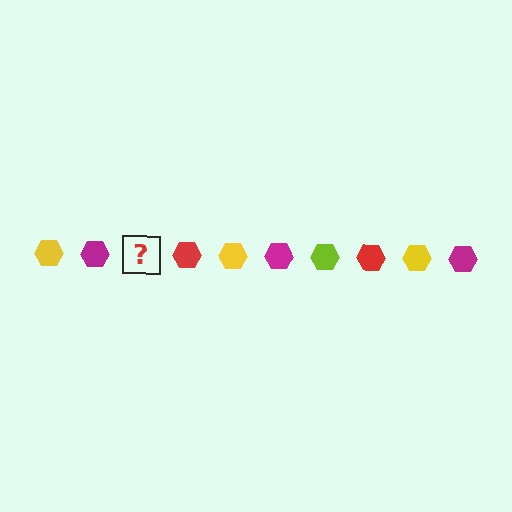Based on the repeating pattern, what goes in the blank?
The blank should be a lime hexagon.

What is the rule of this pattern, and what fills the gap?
The rule is that the pattern cycles through yellow, magenta, lime, red hexagons. The gap should be filled with a lime hexagon.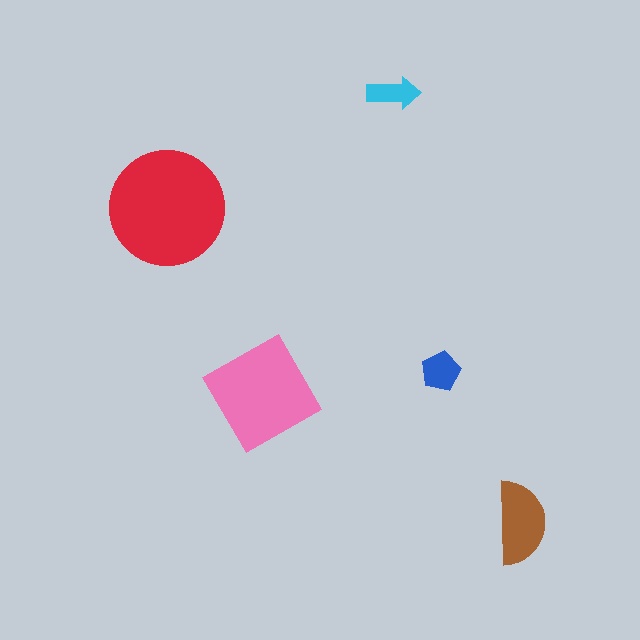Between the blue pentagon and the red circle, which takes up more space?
The red circle.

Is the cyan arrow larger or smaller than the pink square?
Smaller.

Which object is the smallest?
The cyan arrow.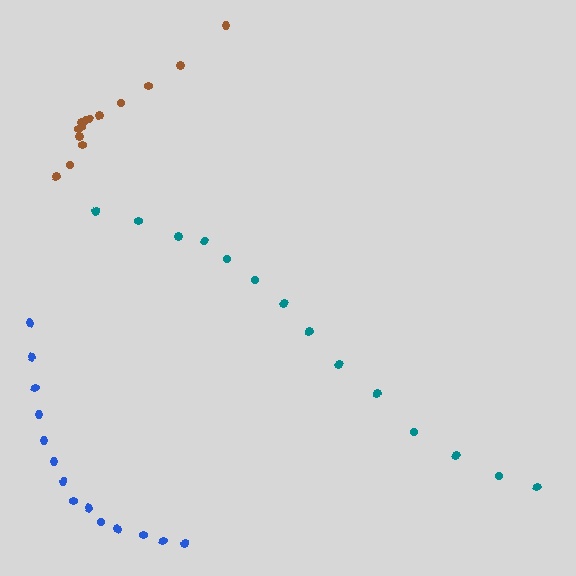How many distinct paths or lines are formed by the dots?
There are 3 distinct paths.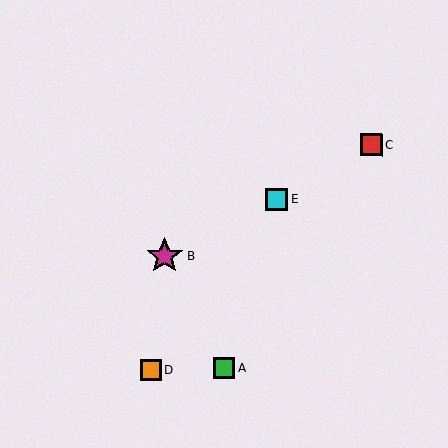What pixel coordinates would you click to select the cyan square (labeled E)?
Click at (277, 199) to select the cyan square E.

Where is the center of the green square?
The center of the green square is at (224, 368).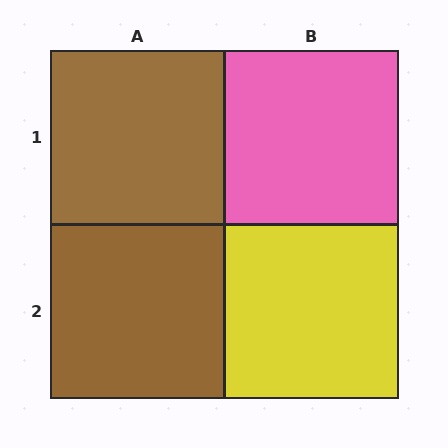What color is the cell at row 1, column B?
Pink.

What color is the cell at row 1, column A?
Brown.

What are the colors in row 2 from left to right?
Brown, yellow.